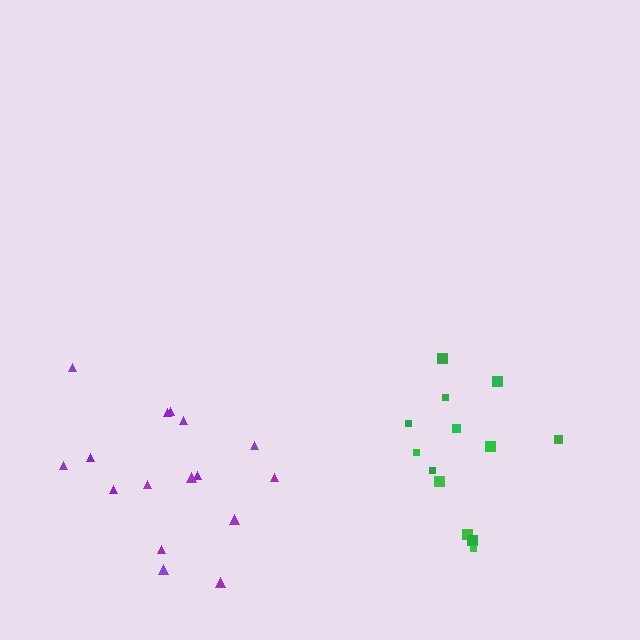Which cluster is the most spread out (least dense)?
Green.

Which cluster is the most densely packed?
Purple.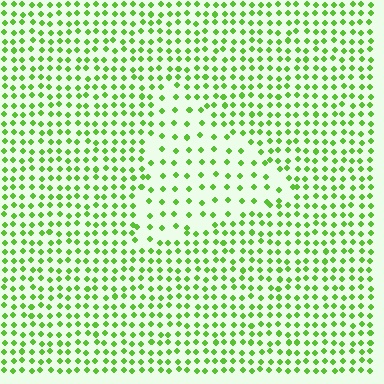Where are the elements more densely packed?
The elements are more densely packed outside the triangle boundary.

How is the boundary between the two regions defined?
The boundary is defined by a change in element density (approximately 2.0x ratio). All elements are the same color, size, and shape.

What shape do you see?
I see a triangle.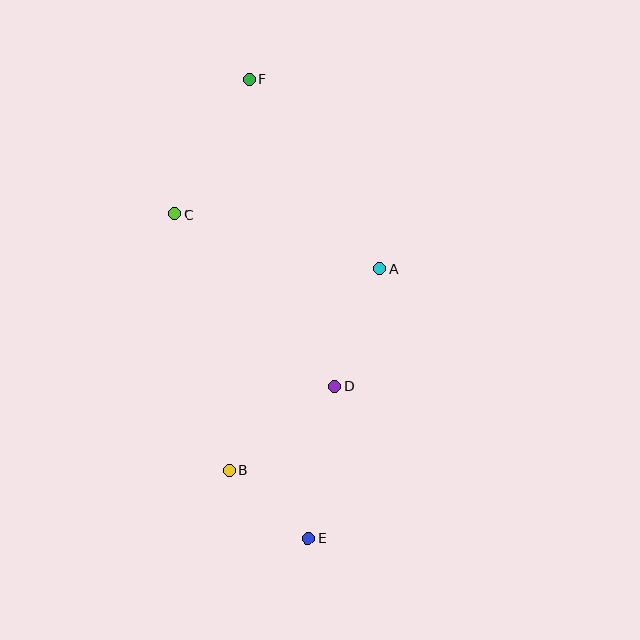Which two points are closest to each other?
Points B and E are closest to each other.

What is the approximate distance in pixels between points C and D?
The distance between C and D is approximately 235 pixels.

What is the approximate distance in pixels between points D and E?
The distance between D and E is approximately 154 pixels.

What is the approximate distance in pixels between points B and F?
The distance between B and F is approximately 391 pixels.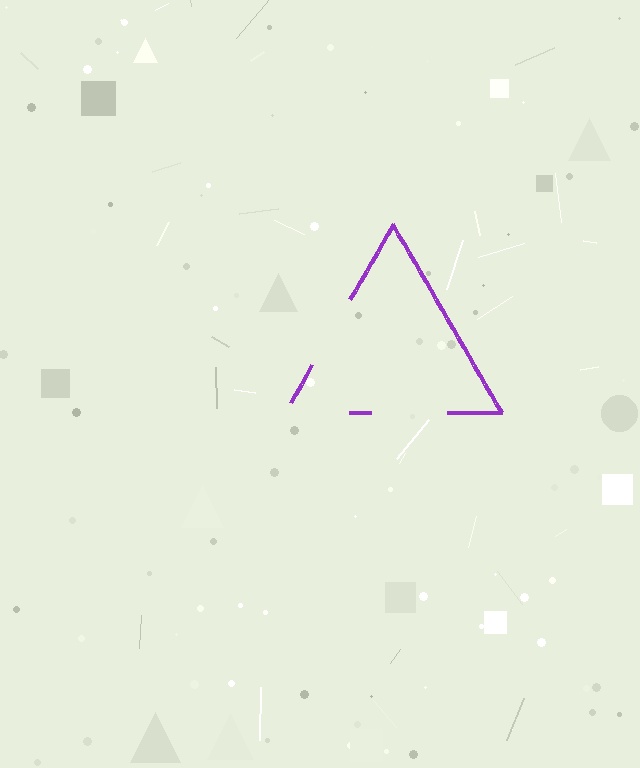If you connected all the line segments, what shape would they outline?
They would outline a triangle.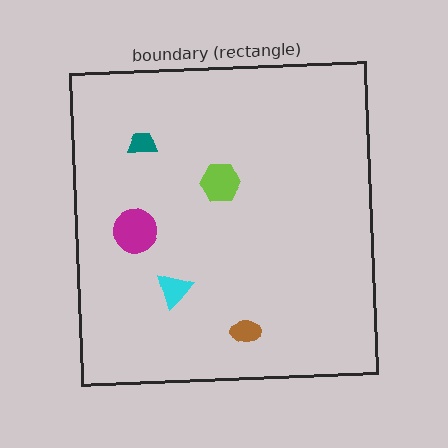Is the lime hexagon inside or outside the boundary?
Inside.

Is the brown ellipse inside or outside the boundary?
Inside.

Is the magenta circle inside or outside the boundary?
Inside.